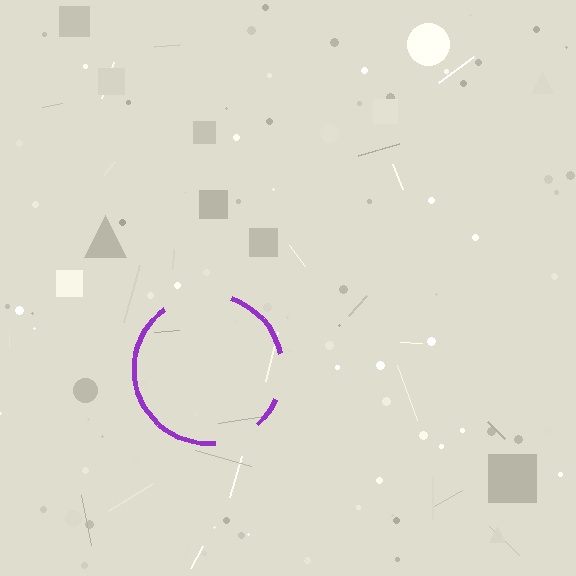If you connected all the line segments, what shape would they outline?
They would outline a circle.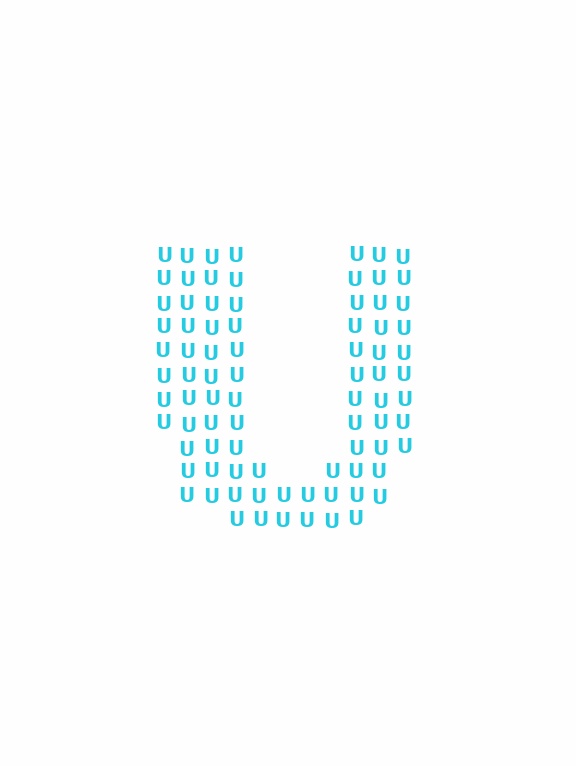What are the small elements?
The small elements are letter U's.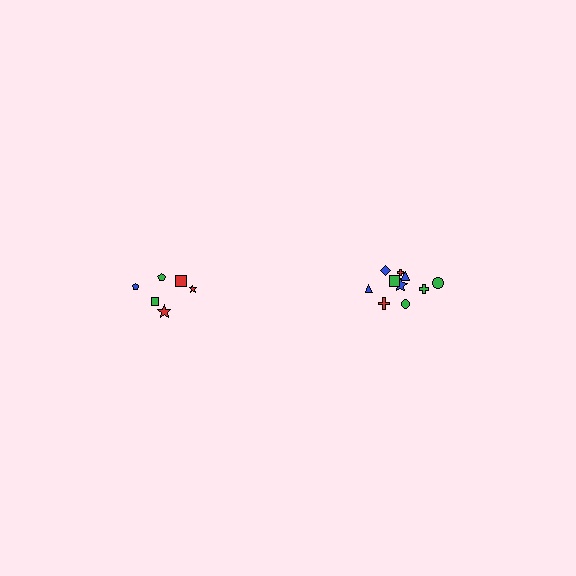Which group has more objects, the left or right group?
The right group.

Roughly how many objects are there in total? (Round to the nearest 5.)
Roughly 15 objects in total.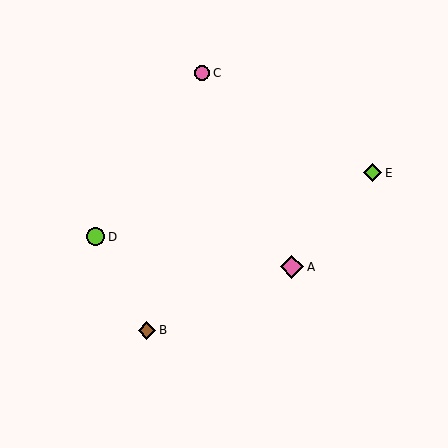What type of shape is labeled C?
Shape C is a pink circle.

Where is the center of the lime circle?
The center of the lime circle is at (95, 237).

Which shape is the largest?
The pink diamond (labeled A) is the largest.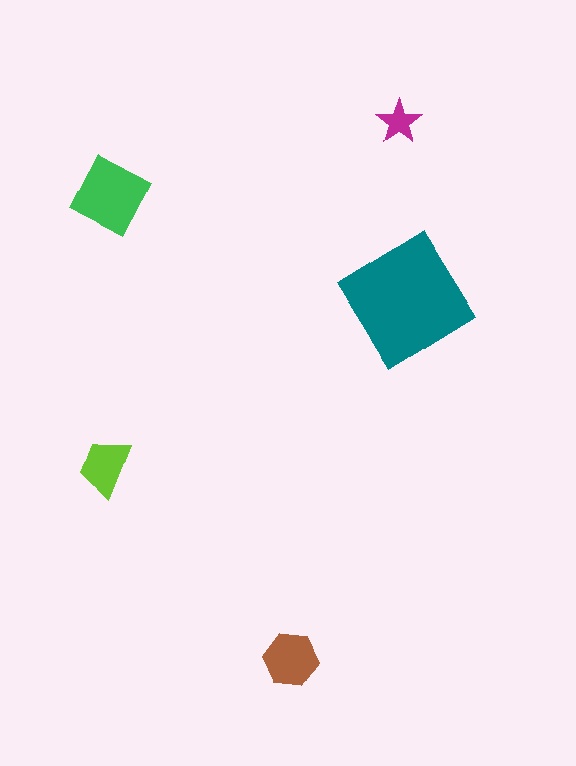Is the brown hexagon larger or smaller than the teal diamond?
Smaller.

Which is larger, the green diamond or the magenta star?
The green diamond.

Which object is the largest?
The teal diamond.